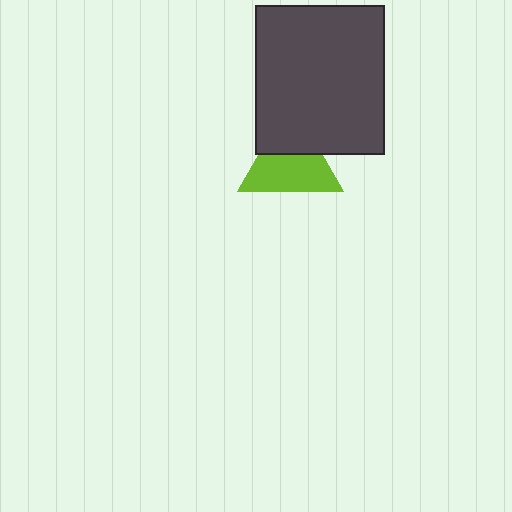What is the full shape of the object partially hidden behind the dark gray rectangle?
The partially hidden object is a lime triangle.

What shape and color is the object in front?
The object in front is a dark gray rectangle.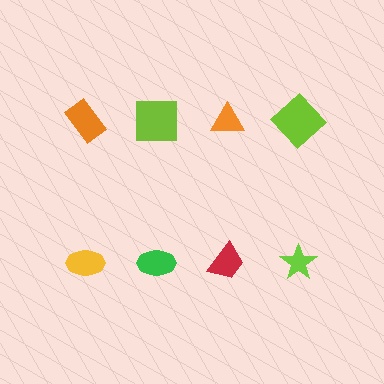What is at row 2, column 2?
A green ellipse.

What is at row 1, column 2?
A lime square.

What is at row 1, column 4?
A lime diamond.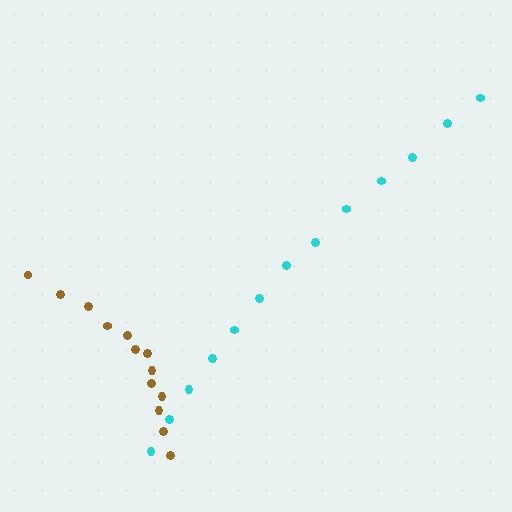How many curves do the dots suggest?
There are 2 distinct paths.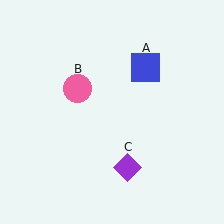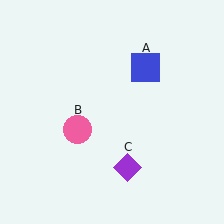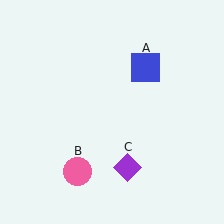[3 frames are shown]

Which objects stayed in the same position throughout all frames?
Blue square (object A) and purple diamond (object C) remained stationary.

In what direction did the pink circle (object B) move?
The pink circle (object B) moved down.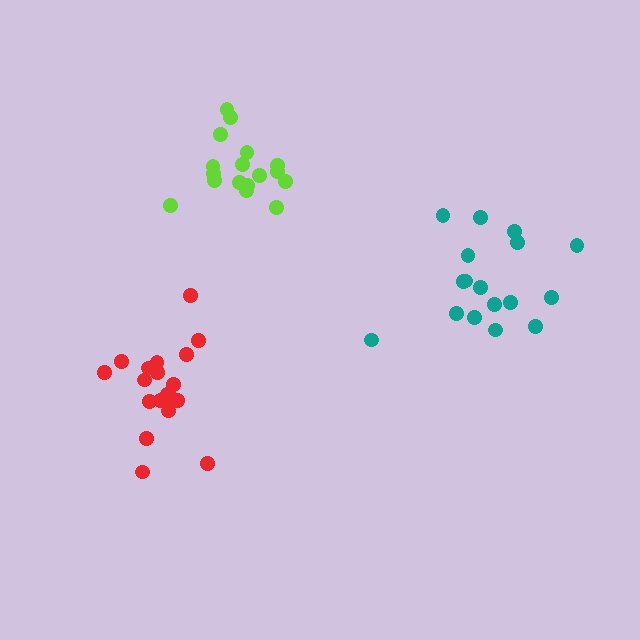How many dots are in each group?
Group 1: 20 dots, Group 2: 17 dots, Group 3: 17 dots (54 total).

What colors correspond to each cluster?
The clusters are colored: red, lime, teal.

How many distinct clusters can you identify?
There are 3 distinct clusters.